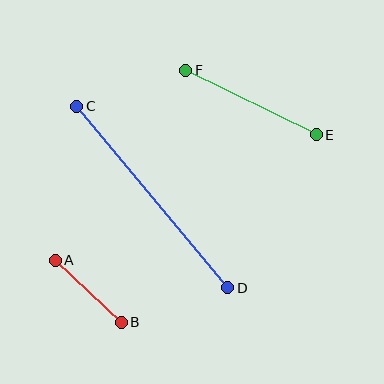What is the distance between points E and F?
The distance is approximately 146 pixels.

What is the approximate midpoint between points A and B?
The midpoint is at approximately (88, 291) pixels.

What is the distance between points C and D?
The distance is approximately 236 pixels.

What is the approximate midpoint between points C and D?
The midpoint is at approximately (152, 197) pixels.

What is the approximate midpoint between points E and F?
The midpoint is at approximately (251, 103) pixels.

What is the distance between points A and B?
The distance is approximately 91 pixels.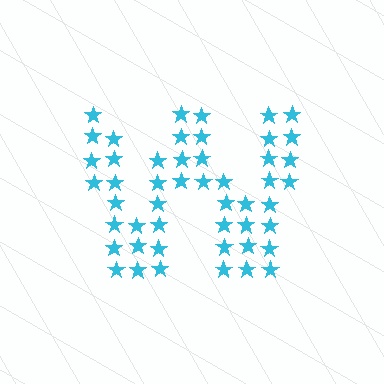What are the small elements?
The small elements are stars.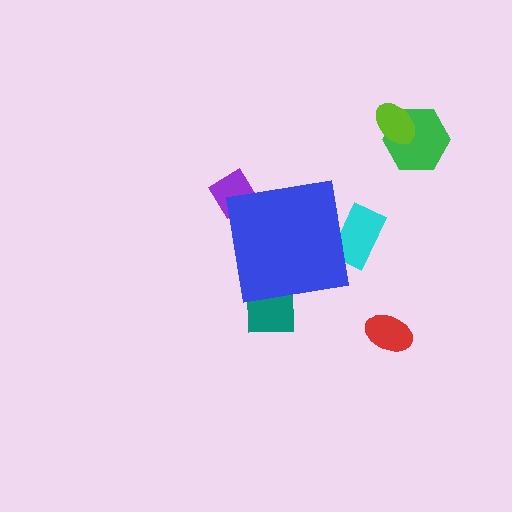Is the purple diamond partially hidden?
Yes, the purple diamond is partially hidden behind the blue square.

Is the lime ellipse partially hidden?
No, the lime ellipse is fully visible.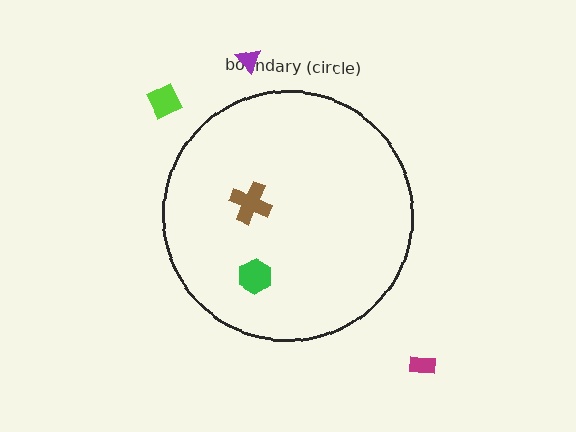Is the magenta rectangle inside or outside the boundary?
Outside.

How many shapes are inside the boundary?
2 inside, 3 outside.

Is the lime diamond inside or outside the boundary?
Outside.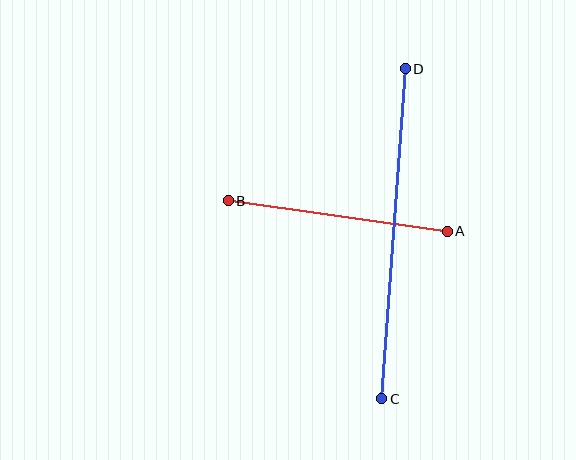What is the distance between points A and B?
The distance is approximately 221 pixels.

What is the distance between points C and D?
The distance is approximately 331 pixels.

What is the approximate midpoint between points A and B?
The midpoint is at approximately (338, 216) pixels.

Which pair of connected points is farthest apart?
Points C and D are farthest apart.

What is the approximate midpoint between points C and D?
The midpoint is at approximately (394, 234) pixels.